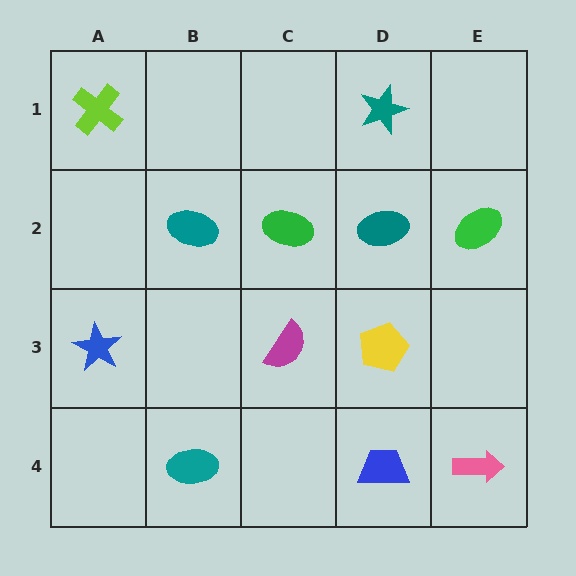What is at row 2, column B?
A teal ellipse.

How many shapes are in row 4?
3 shapes.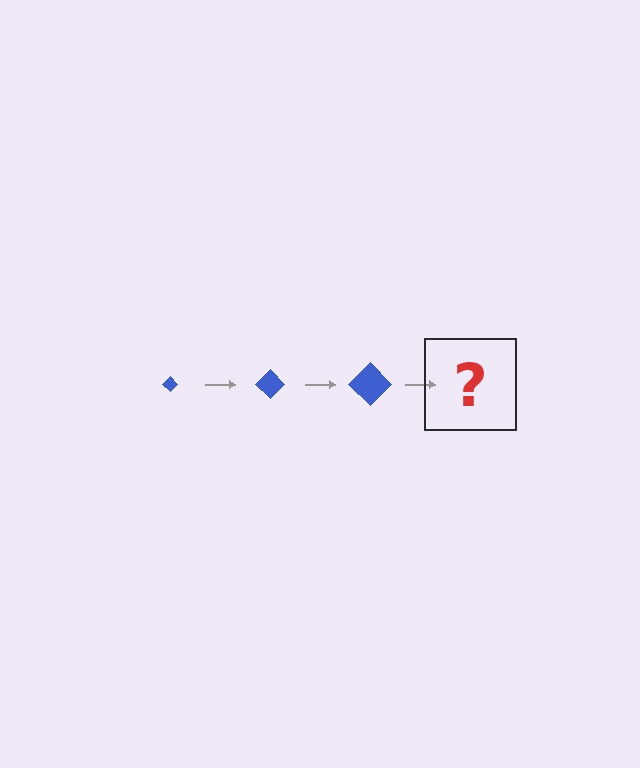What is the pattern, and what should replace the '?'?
The pattern is that the diamond gets progressively larger each step. The '?' should be a blue diamond, larger than the previous one.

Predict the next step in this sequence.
The next step is a blue diamond, larger than the previous one.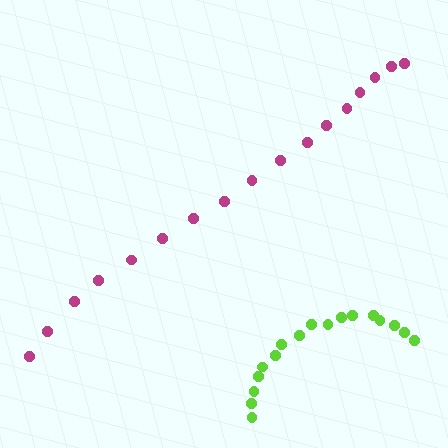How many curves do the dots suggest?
There are 2 distinct paths.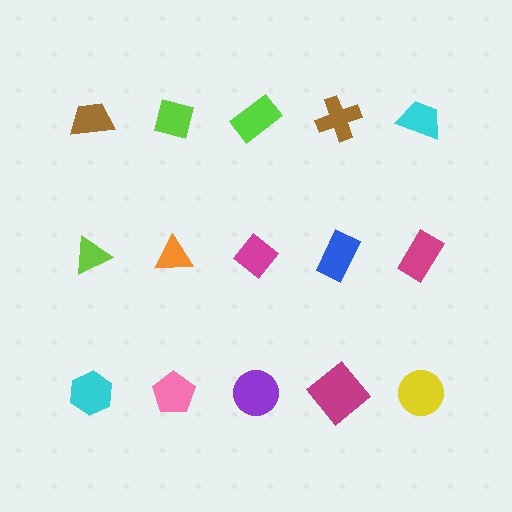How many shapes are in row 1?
5 shapes.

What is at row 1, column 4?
A brown cross.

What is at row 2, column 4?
A blue rectangle.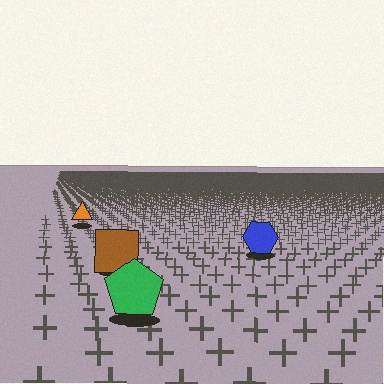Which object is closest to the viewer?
The green pentagon is closest. The texture marks near it are larger and more spread out.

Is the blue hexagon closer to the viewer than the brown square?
No. The brown square is closer — you can tell from the texture gradient: the ground texture is coarser near it.